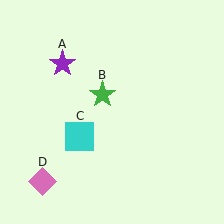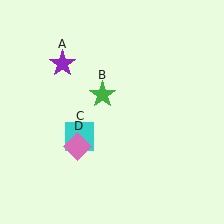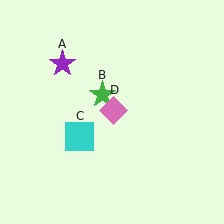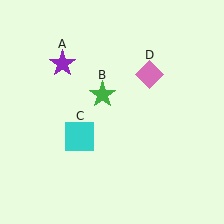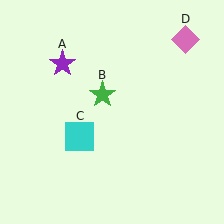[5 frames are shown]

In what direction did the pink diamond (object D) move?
The pink diamond (object D) moved up and to the right.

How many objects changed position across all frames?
1 object changed position: pink diamond (object D).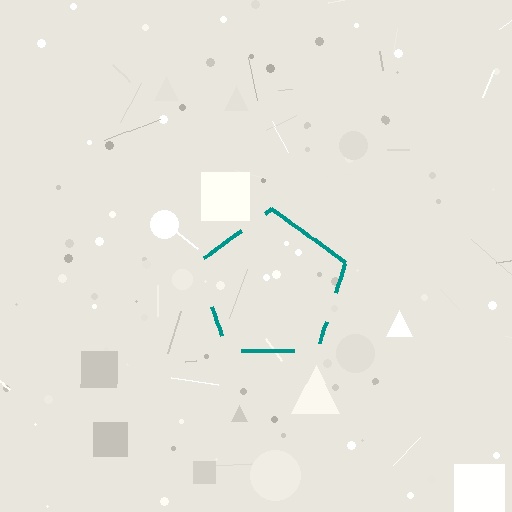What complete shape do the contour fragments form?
The contour fragments form a pentagon.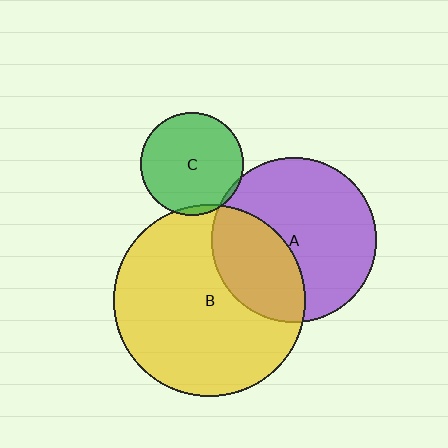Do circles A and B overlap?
Yes.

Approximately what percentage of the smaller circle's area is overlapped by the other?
Approximately 35%.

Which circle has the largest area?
Circle B (yellow).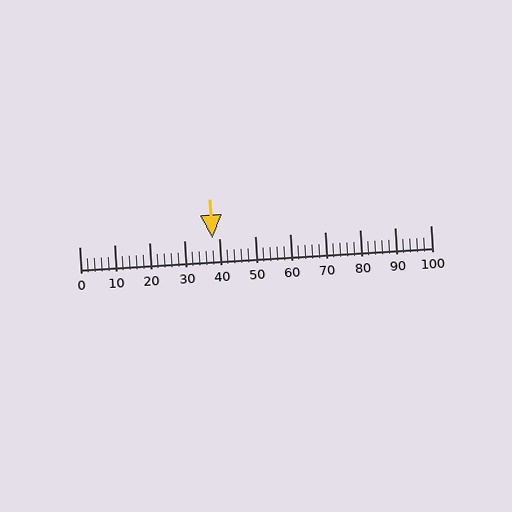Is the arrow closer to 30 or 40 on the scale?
The arrow is closer to 40.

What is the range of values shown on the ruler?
The ruler shows values from 0 to 100.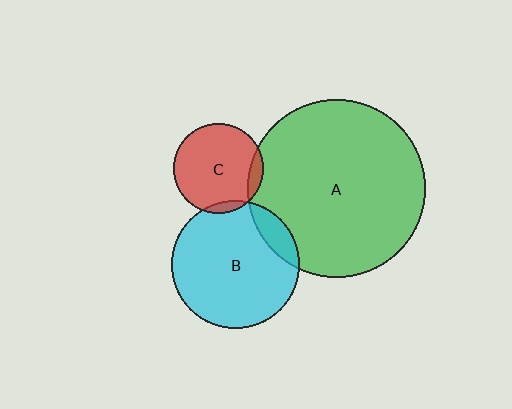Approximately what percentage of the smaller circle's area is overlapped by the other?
Approximately 5%.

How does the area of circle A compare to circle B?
Approximately 1.9 times.